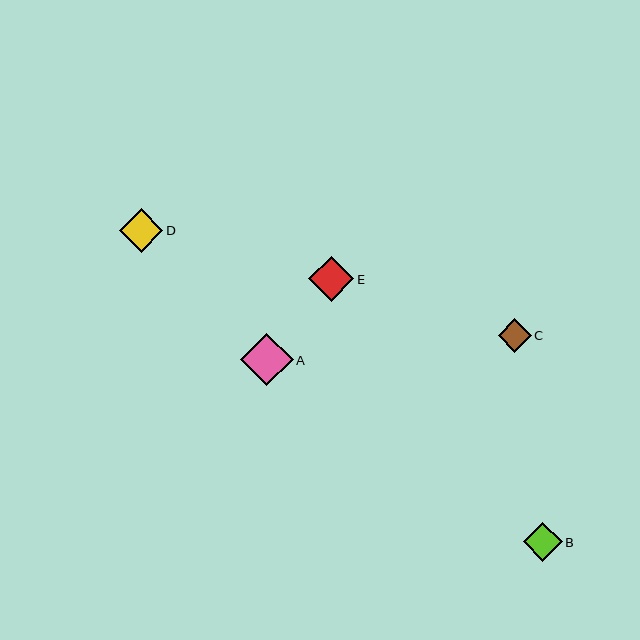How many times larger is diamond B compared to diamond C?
Diamond B is approximately 1.2 times the size of diamond C.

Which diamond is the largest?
Diamond A is the largest with a size of approximately 52 pixels.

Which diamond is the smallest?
Diamond C is the smallest with a size of approximately 33 pixels.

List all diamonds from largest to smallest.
From largest to smallest: A, E, D, B, C.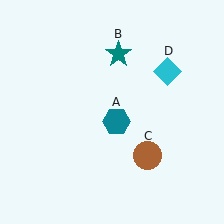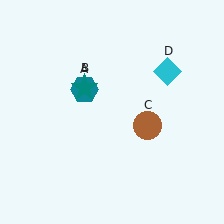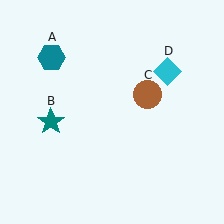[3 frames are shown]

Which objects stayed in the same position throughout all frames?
Cyan diamond (object D) remained stationary.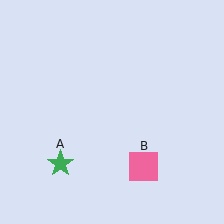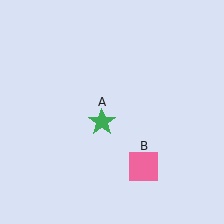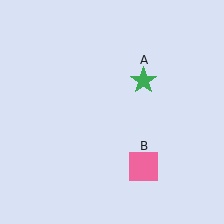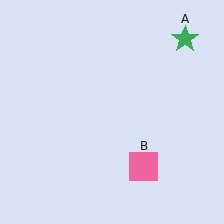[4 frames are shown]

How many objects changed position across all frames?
1 object changed position: green star (object A).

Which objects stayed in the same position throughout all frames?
Pink square (object B) remained stationary.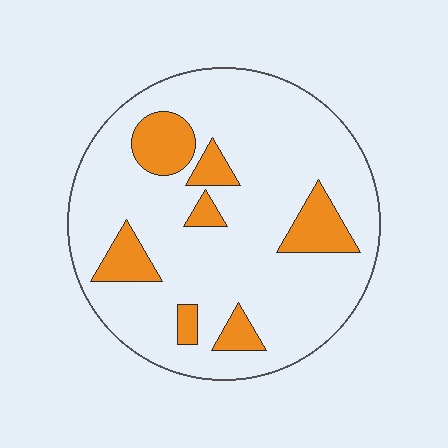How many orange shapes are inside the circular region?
7.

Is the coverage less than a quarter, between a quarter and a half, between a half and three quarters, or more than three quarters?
Less than a quarter.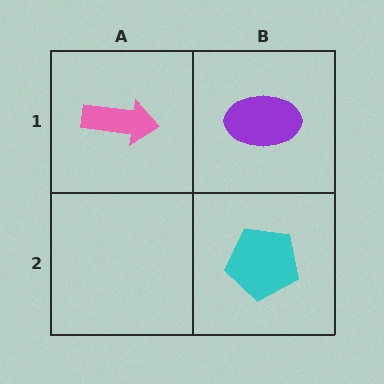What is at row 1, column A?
A pink arrow.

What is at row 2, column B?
A cyan pentagon.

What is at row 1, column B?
A purple ellipse.